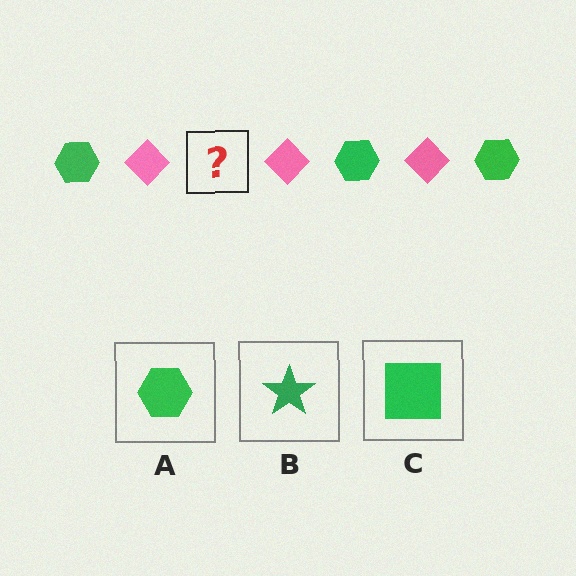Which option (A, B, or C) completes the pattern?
A.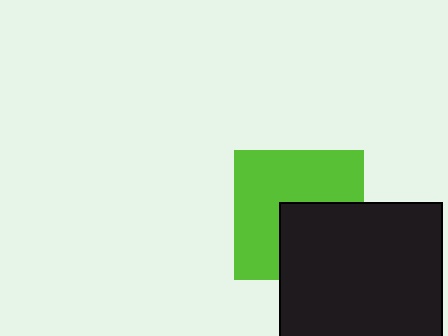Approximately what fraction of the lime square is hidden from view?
Roughly 39% of the lime square is hidden behind the black square.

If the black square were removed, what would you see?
You would see the complete lime square.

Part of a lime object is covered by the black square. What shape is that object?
It is a square.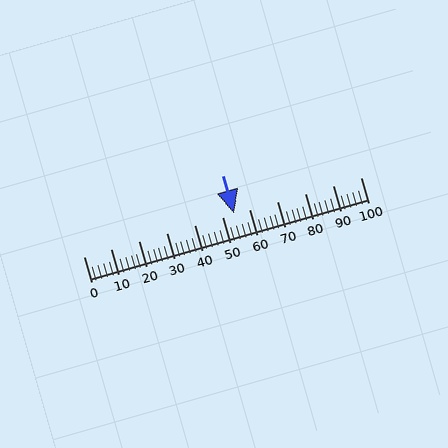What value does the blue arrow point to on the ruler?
The blue arrow points to approximately 54.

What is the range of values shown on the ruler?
The ruler shows values from 0 to 100.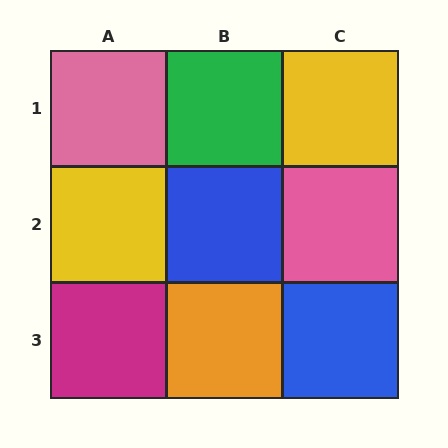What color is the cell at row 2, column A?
Yellow.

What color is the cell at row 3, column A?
Magenta.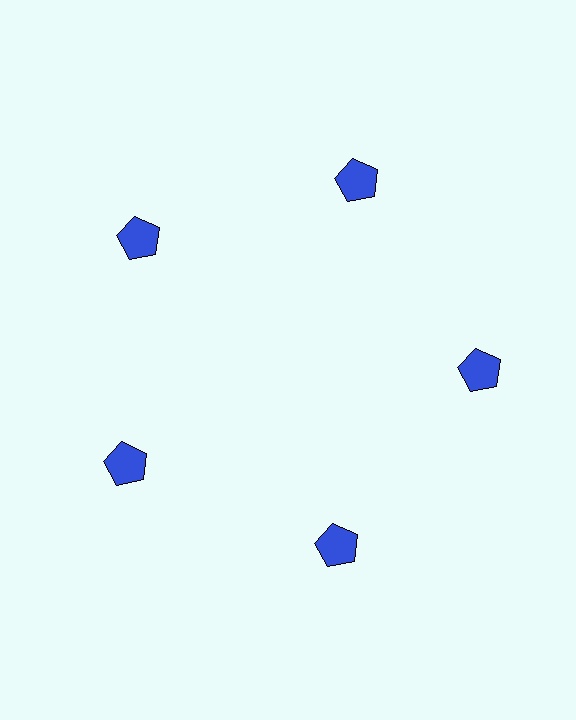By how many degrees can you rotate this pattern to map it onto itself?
The pattern maps onto itself every 72 degrees of rotation.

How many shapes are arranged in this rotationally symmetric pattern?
There are 5 shapes, arranged in 5 groups of 1.